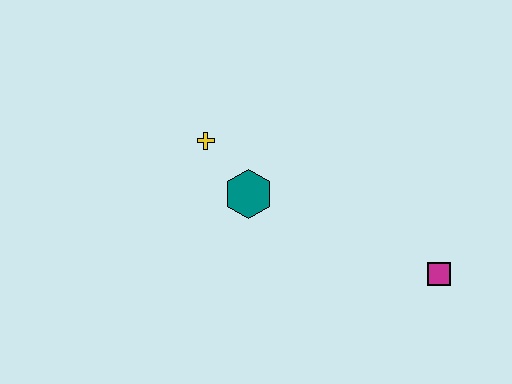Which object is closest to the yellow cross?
The teal hexagon is closest to the yellow cross.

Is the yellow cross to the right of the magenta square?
No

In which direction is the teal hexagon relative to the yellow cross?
The teal hexagon is below the yellow cross.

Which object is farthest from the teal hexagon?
The magenta square is farthest from the teal hexagon.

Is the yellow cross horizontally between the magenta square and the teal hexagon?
No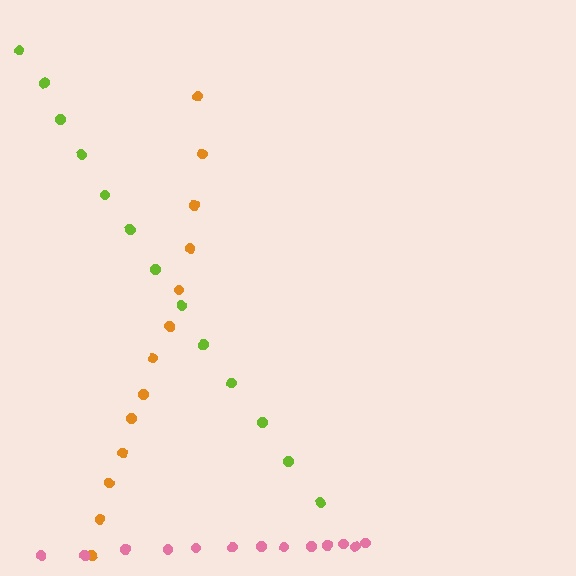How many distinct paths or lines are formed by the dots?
There are 3 distinct paths.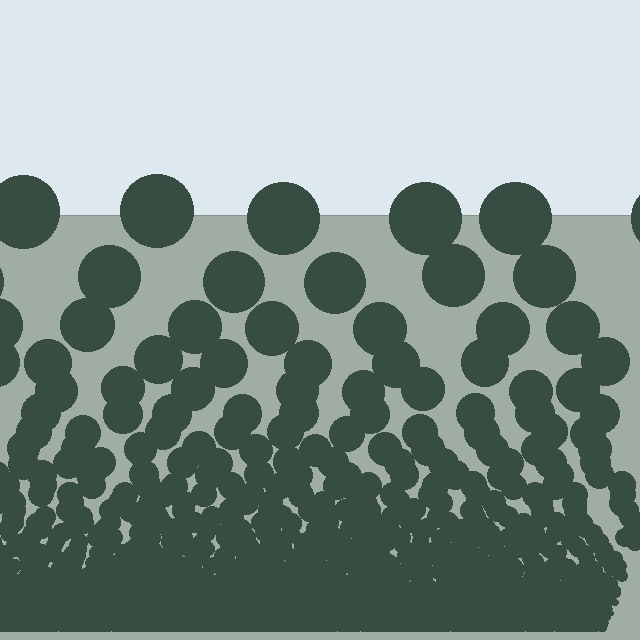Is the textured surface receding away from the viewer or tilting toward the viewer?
The surface appears to tilt toward the viewer. Texture elements get larger and sparser toward the top.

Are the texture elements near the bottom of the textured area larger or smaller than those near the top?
Smaller. The gradient is inverted — elements near the bottom are smaller and denser.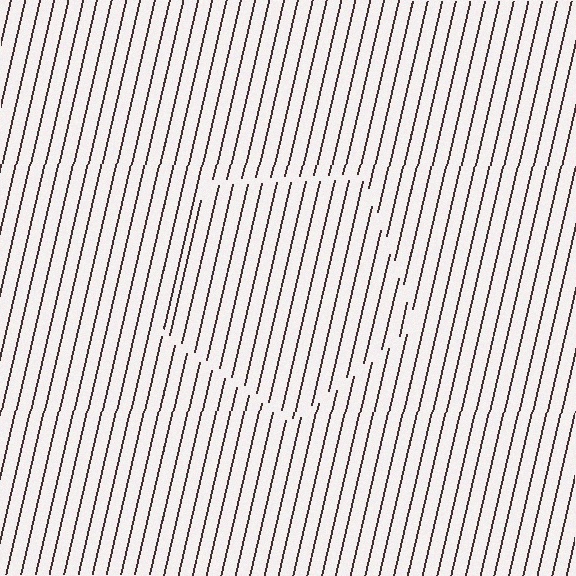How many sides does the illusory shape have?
5 sides — the line-ends trace a pentagon.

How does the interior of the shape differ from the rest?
The interior of the shape contains the same grating, shifted by half a period — the contour is defined by the phase discontinuity where line-ends from the inner and outer gratings abut.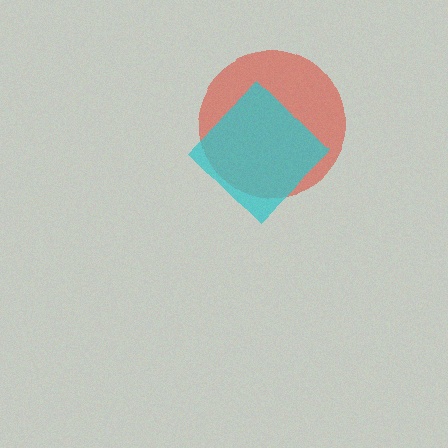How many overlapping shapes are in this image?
There are 2 overlapping shapes in the image.